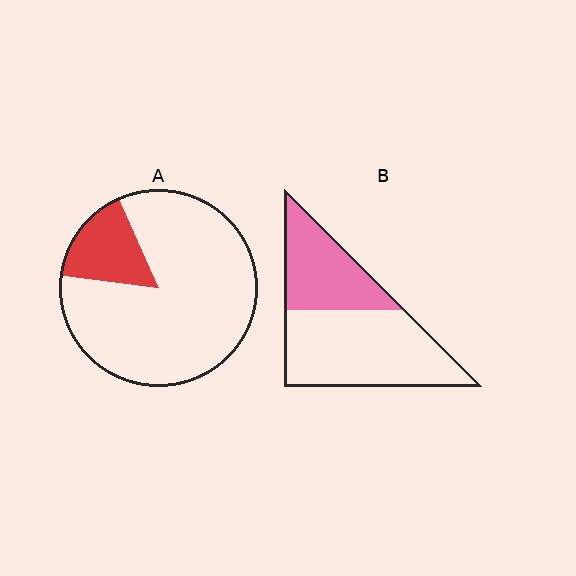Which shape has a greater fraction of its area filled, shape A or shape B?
Shape B.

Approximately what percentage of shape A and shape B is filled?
A is approximately 15% and B is approximately 35%.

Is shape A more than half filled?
No.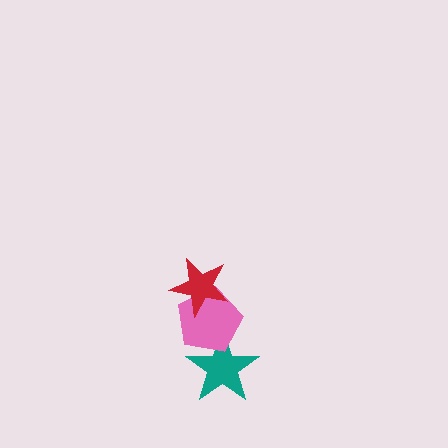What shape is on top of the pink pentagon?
The red star is on top of the pink pentagon.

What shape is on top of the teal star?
The pink pentagon is on top of the teal star.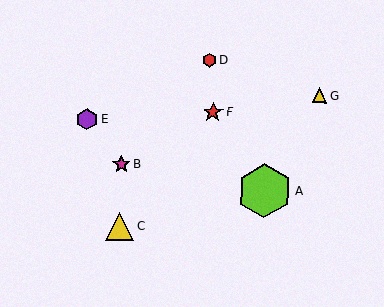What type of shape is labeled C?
Shape C is a yellow triangle.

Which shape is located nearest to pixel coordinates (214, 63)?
The red hexagon (labeled D) at (209, 60) is nearest to that location.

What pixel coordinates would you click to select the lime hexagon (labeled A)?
Click at (265, 190) to select the lime hexagon A.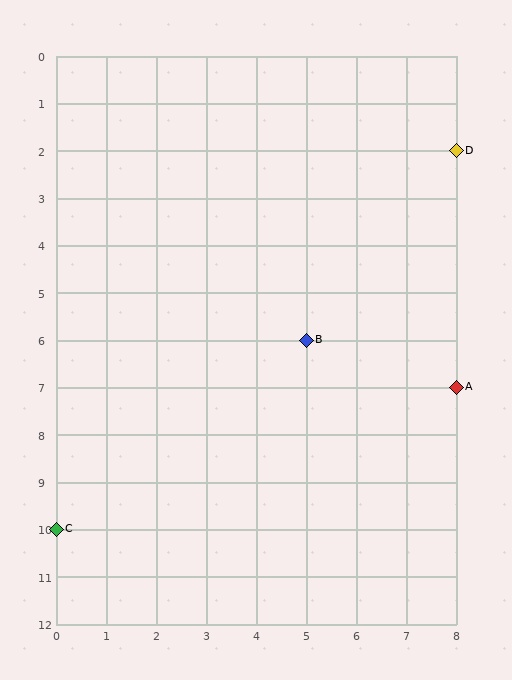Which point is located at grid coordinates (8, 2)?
Point D is at (8, 2).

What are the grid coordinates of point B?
Point B is at grid coordinates (5, 6).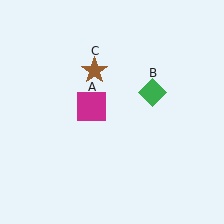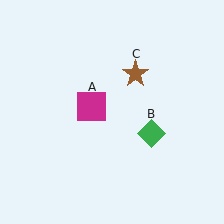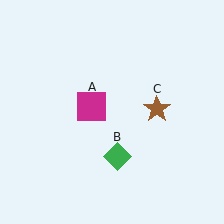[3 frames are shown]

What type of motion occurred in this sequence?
The green diamond (object B), brown star (object C) rotated clockwise around the center of the scene.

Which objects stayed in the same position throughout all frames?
Magenta square (object A) remained stationary.